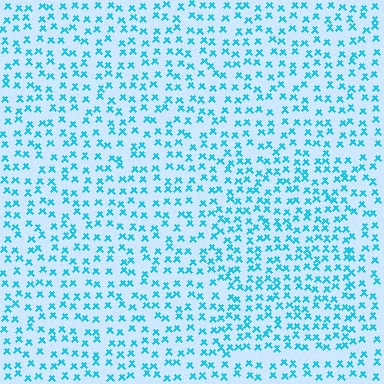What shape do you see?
I see a rectangle.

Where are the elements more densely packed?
The elements are more densely packed inside the rectangle boundary.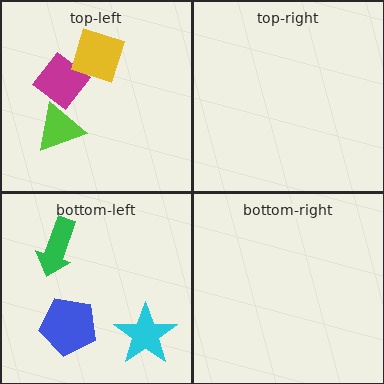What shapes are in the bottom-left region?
The cyan star, the blue pentagon, the green arrow.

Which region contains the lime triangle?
The top-left region.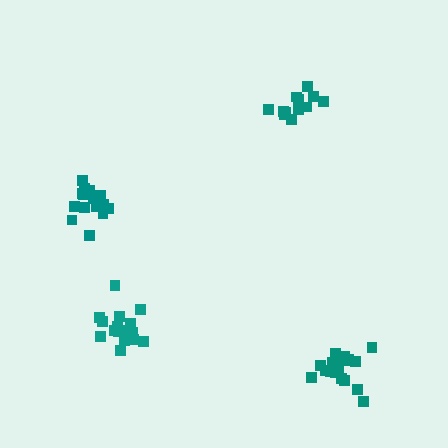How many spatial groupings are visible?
There are 4 spatial groupings.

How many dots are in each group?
Group 1: 12 dots, Group 2: 17 dots, Group 3: 18 dots, Group 4: 17 dots (64 total).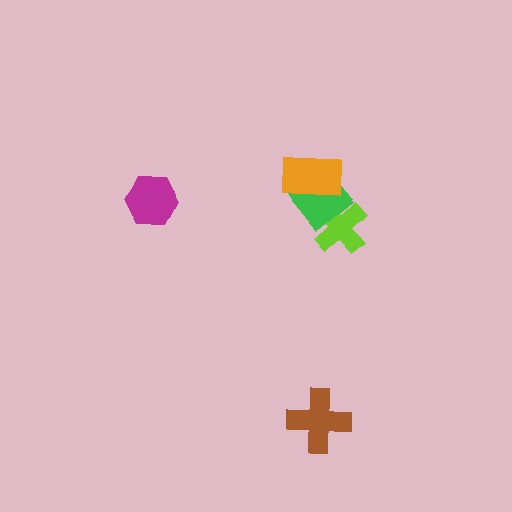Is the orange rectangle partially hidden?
No, no other shape covers it.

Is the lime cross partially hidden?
Yes, it is partially covered by another shape.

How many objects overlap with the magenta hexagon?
0 objects overlap with the magenta hexagon.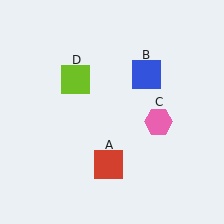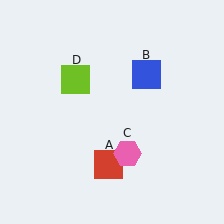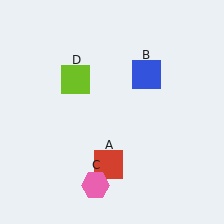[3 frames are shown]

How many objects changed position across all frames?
1 object changed position: pink hexagon (object C).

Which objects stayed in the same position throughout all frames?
Red square (object A) and blue square (object B) and lime square (object D) remained stationary.